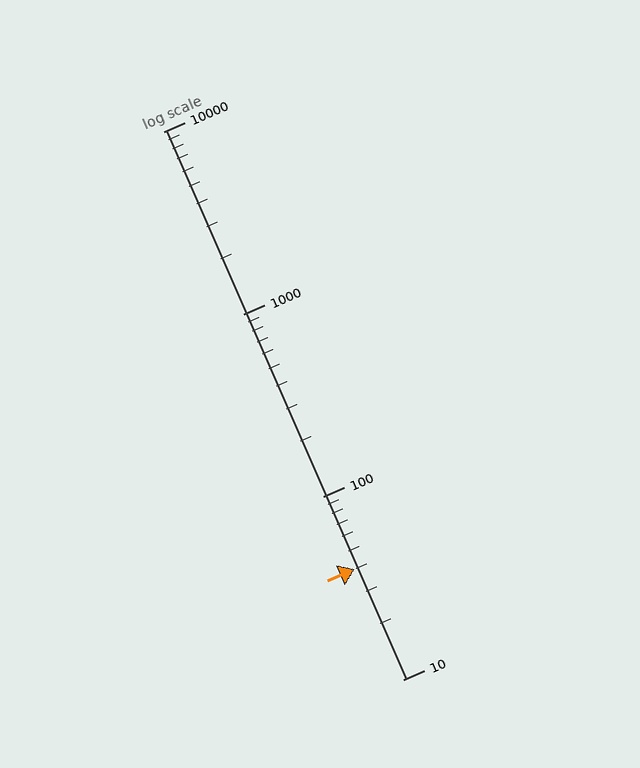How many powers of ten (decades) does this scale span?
The scale spans 3 decades, from 10 to 10000.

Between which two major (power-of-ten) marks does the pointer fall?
The pointer is between 10 and 100.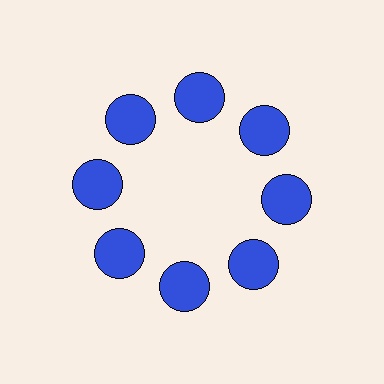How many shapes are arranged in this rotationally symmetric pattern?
There are 8 shapes, arranged in 8 groups of 1.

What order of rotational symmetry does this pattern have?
This pattern has 8-fold rotational symmetry.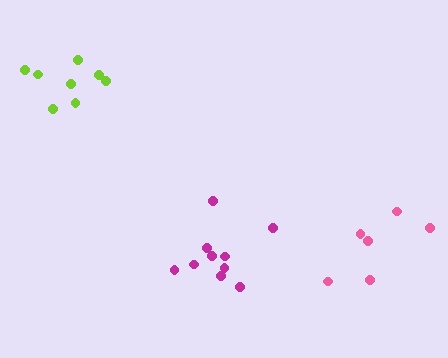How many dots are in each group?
Group 1: 10 dots, Group 2: 8 dots, Group 3: 6 dots (24 total).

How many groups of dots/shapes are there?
There are 3 groups.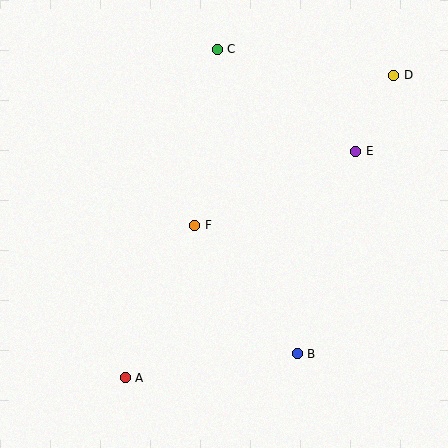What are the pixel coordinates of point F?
Point F is at (195, 225).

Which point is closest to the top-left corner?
Point C is closest to the top-left corner.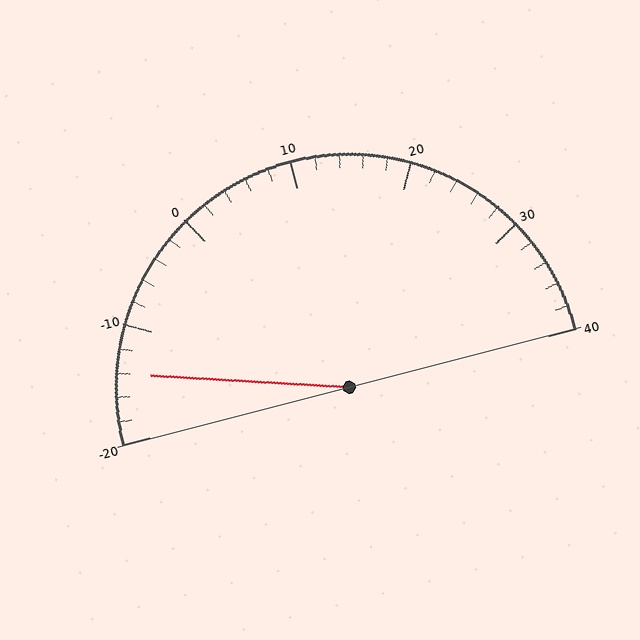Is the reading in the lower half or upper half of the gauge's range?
The reading is in the lower half of the range (-20 to 40).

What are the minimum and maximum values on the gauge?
The gauge ranges from -20 to 40.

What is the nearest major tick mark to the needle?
The nearest major tick mark is -10.